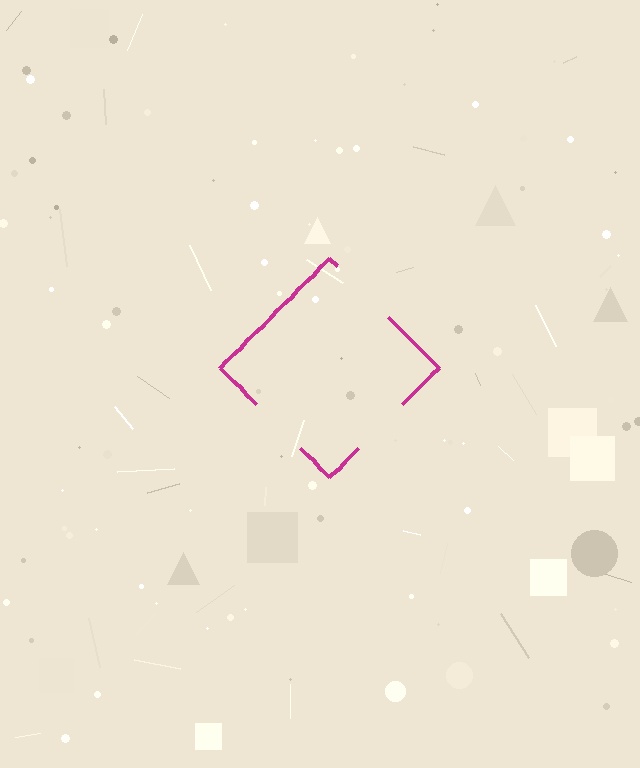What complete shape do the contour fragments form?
The contour fragments form a diamond.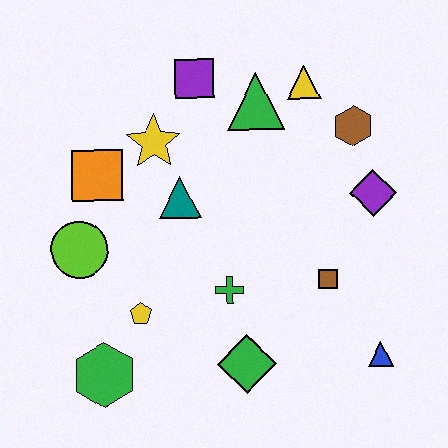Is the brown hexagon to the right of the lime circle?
Yes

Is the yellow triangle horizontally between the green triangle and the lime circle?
No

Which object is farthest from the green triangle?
The green hexagon is farthest from the green triangle.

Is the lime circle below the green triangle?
Yes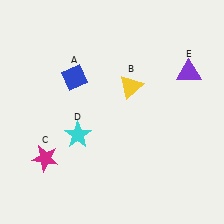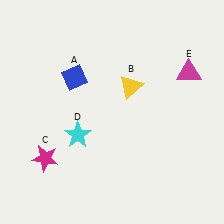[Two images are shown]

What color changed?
The triangle (E) changed from purple in Image 1 to magenta in Image 2.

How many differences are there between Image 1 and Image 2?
There is 1 difference between the two images.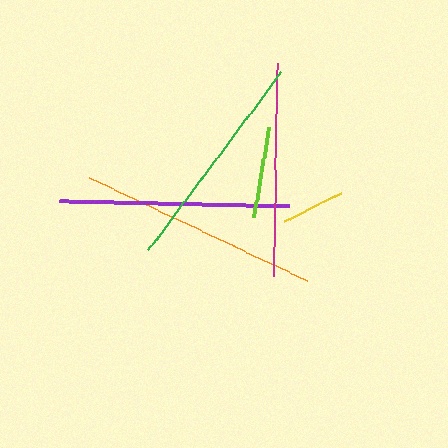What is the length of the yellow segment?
The yellow segment is approximately 63 pixels long.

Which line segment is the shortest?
The yellow line is the shortest at approximately 63 pixels.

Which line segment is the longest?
The orange line is the longest at approximately 242 pixels.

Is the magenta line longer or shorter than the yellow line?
The magenta line is longer than the yellow line.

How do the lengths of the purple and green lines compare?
The purple and green lines are approximately the same length.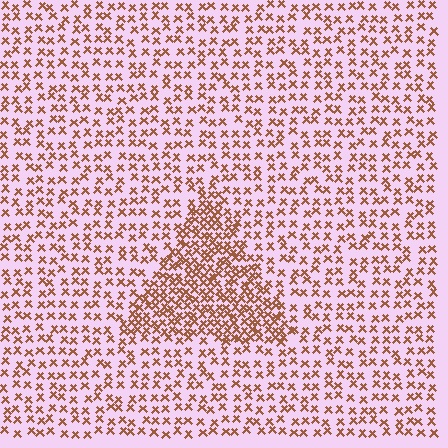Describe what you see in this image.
The image contains small brown elements arranged at two different densities. A triangle-shaped region is visible where the elements are more densely packed than the surrounding area.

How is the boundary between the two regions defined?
The boundary is defined by a change in element density (approximately 2.1x ratio). All elements are the same color, size, and shape.